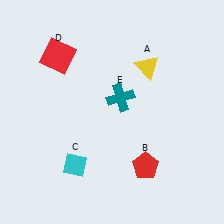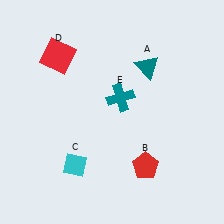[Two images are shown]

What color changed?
The triangle (A) changed from yellow in Image 1 to teal in Image 2.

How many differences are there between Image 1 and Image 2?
There is 1 difference between the two images.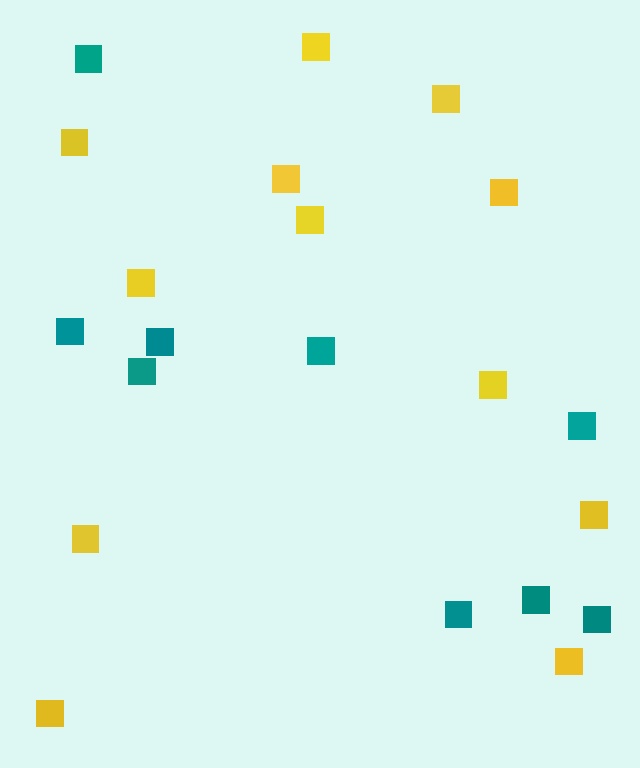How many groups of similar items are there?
There are 2 groups: one group of yellow squares (12) and one group of teal squares (9).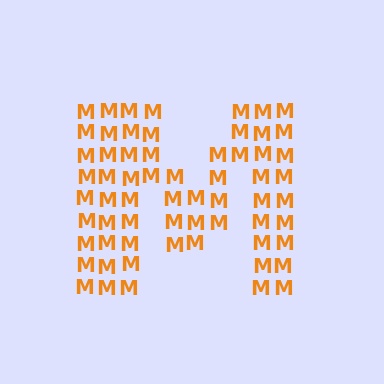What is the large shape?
The large shape is the letter M.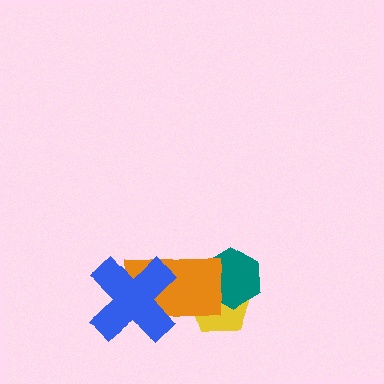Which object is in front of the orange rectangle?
The blue cross is in front of the orange rectangle.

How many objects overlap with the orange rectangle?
3 objects overlap with the orange rectangle.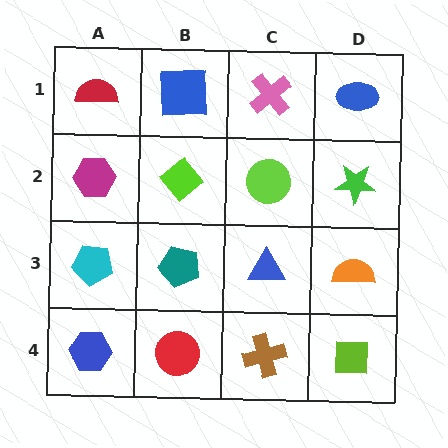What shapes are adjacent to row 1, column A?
A magenta hexagon (row 2, column A), a blue square (row 1, column B).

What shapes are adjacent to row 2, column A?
A red semicircle (row 1, column A), a cyan pentagon (row 3, column A), a lime diamond (row 2, column B).